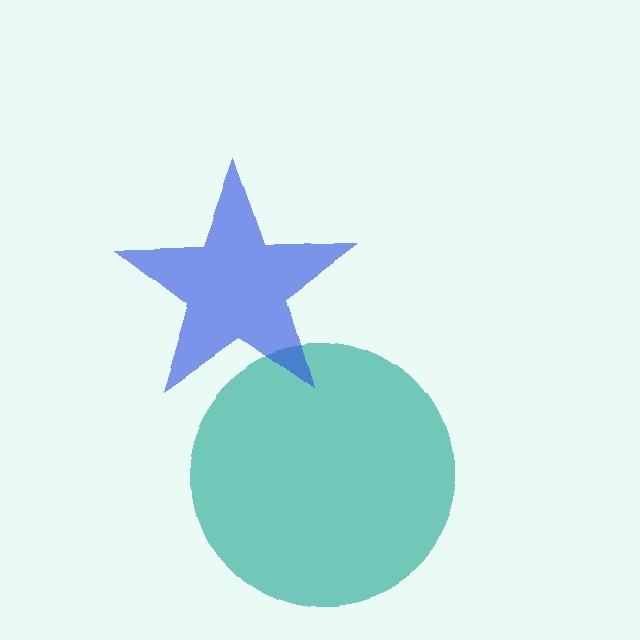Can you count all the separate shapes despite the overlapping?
Yes, there are 2 separate shapes.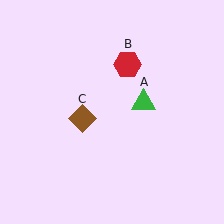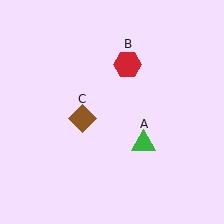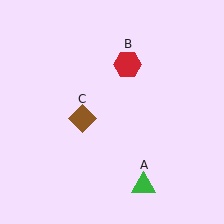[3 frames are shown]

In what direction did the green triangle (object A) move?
The green triangle (object A) moved down.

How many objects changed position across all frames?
1 object changed position: green triangle (object A).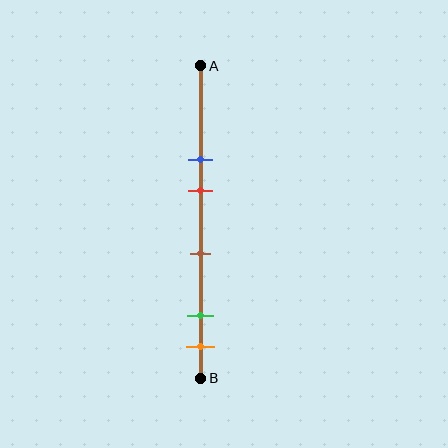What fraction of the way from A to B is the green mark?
The green mark is approximately 80% (0.8) of the way from A to B.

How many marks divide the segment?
There are 5 marks dividing the segment.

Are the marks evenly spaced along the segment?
No, the marks are not evenly spaced.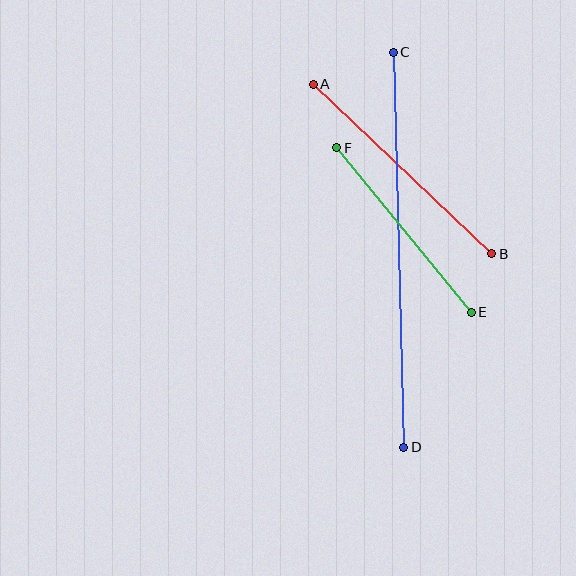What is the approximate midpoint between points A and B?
The midpoint is at approximately (402, 169) pixels.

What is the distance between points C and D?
The distance is approximately 395 pixels.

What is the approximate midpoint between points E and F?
The midpoint is at approximately (404, 230) pixels.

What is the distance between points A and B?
The distance is approximately 246 pixels.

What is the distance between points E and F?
The distance is approximately 212 pixels.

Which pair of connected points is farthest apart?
Points C and D are farthest apart.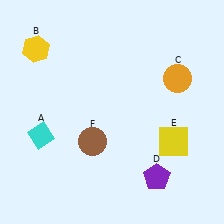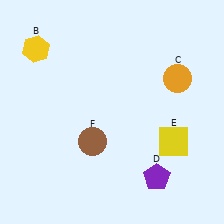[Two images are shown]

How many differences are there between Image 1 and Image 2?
There is 1 difference between the two images.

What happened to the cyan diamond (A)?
The cyan diamond (A) was removed in Image 2. It was in the bottom-left area of Image 1.